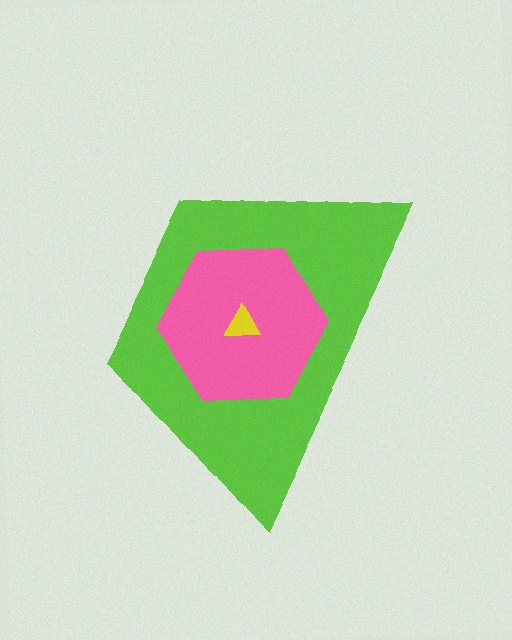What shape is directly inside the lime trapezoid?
The pink hexagon.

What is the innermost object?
The yellow triangle.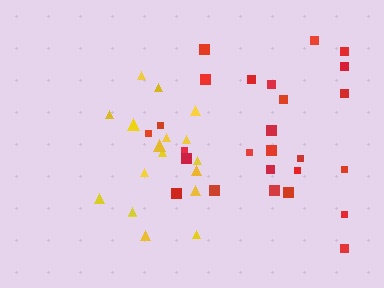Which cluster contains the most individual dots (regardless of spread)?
Red (26).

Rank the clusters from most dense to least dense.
yellow, red.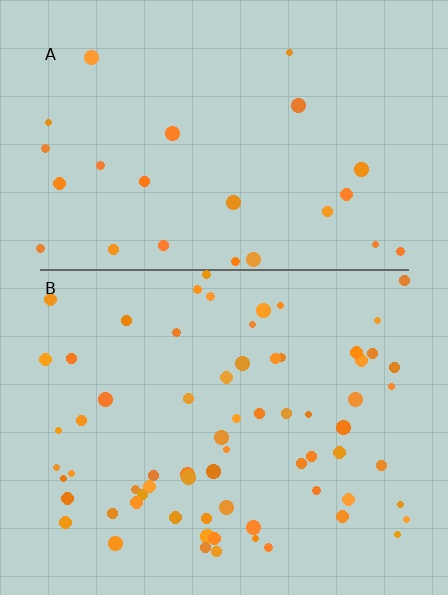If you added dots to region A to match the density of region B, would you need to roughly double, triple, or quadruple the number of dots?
Approximately triple.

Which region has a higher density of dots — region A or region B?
B (the bottom).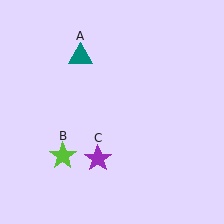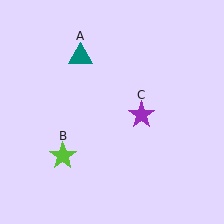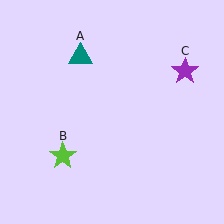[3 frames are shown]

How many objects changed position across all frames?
1 object changed position: purple star (object C).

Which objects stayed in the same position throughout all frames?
Teal triangle (object A) and lime star (object B) remained stationary.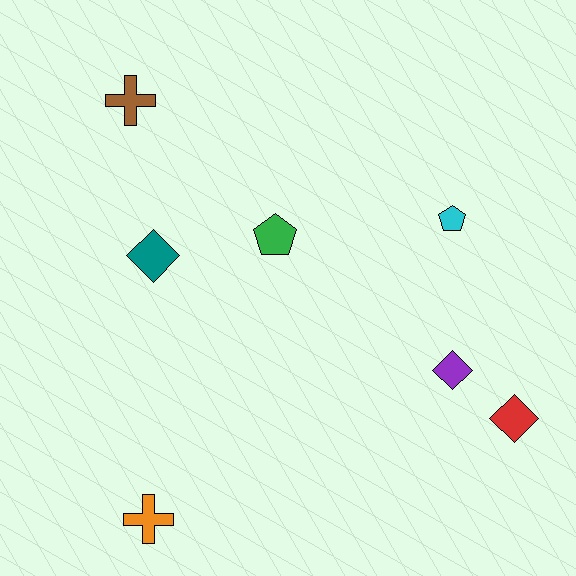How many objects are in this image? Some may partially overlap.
There are 7 objects.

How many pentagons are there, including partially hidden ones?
There are 2 pentagons.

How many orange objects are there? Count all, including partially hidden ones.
There is 1 orange object.